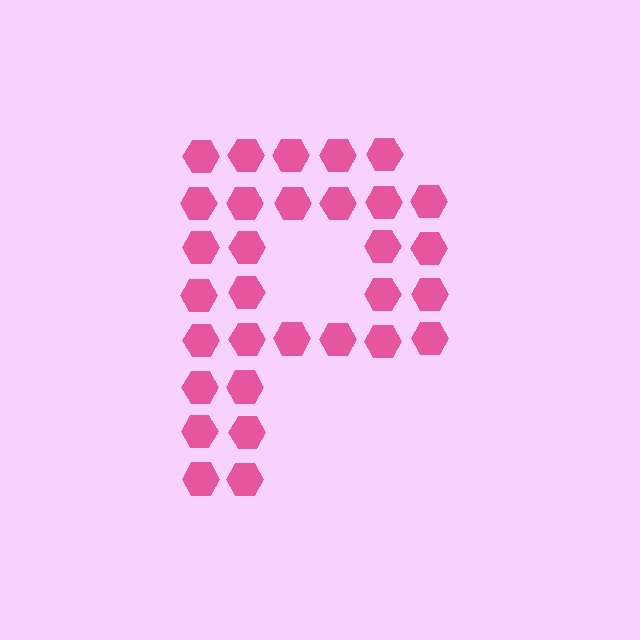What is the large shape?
The large shape is the letter P.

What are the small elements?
The small elements are hexagons.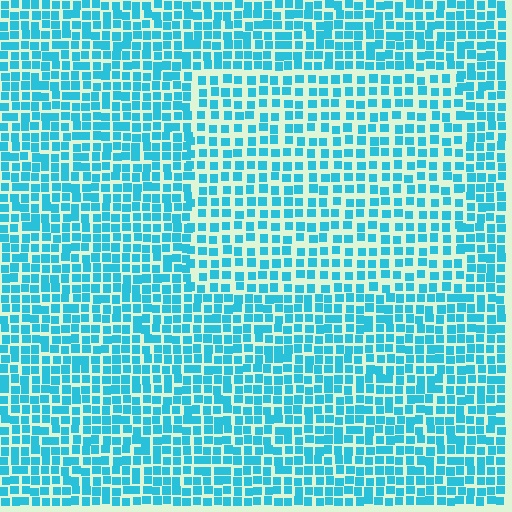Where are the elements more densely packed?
The elements are more densely packed outside the rectangle boundary.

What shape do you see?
I see a rectangle.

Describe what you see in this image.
The image contains small cyan elements arranged at two different densities. A rectangle-shaped region is visible where the elements are less densely packed than the surrounding area.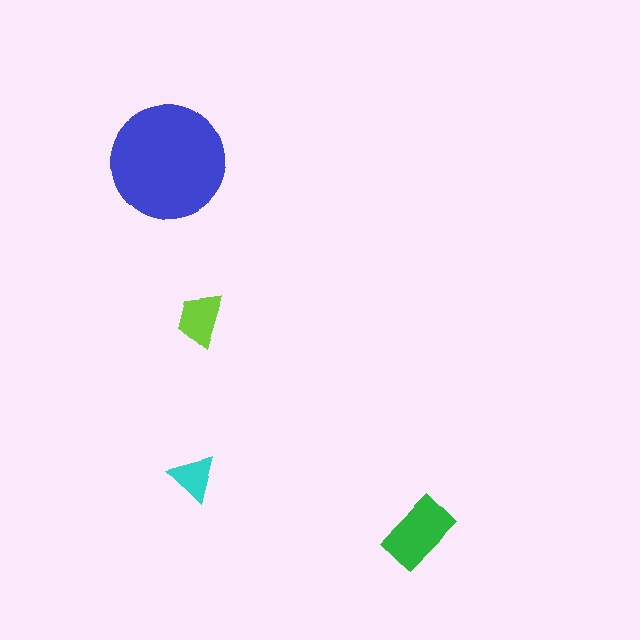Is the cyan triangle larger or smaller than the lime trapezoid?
Smaller.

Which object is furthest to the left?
The blue circle is leftmost.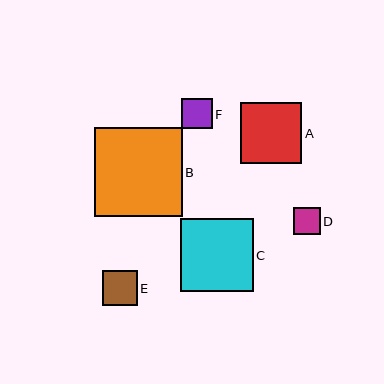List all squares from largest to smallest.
From largest to smallest: B, C, A, E, F, D.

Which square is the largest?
Square B is the largest with a size of approximately 88 pixels.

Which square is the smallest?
Square D is the smallest with a size of approximately 27 pixels.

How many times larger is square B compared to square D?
Square B is approximately 3.3 times the size of square D.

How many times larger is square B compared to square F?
Square B is approximately 2.9 times the size of square F.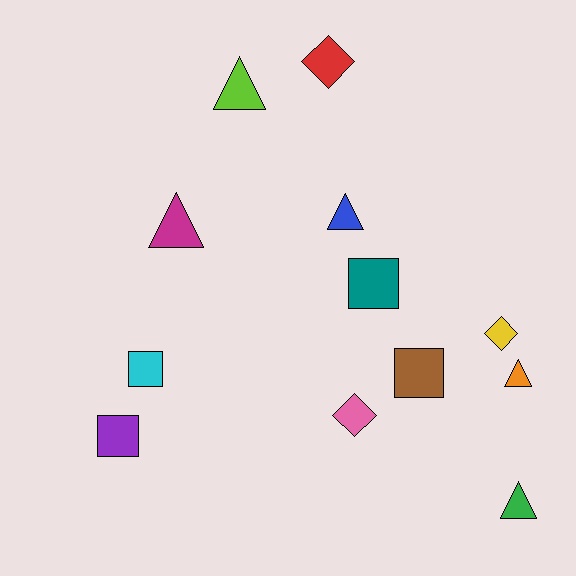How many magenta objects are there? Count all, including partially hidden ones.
There is 1 magenta object.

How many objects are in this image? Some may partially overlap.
There are 12 objects.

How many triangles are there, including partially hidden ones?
There are 5 triangles.